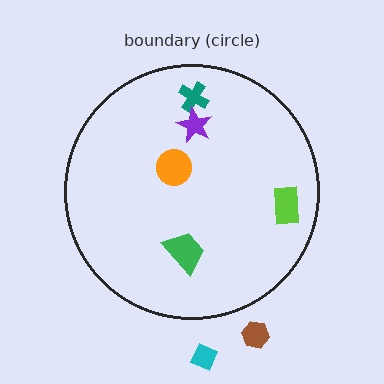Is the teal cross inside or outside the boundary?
Inside.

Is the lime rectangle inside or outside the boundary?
Inside.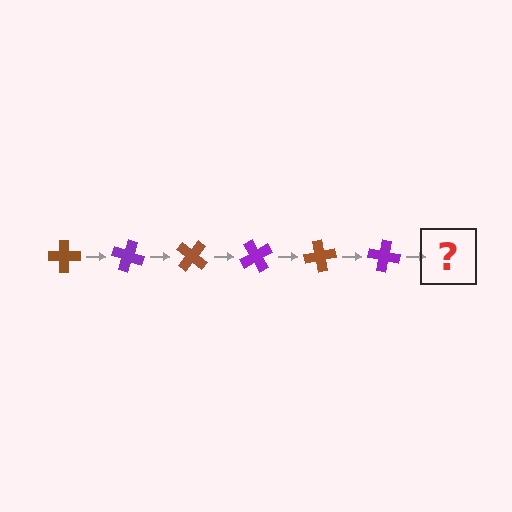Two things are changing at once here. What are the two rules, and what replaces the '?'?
The two rules are that it rotates 20 degrees each step and the color cycles through brown and purple. The '?' should be a brown cross, rotated 120 degrees from the start.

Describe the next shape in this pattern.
It should be a brown cross, rotated 120 degrees from the start.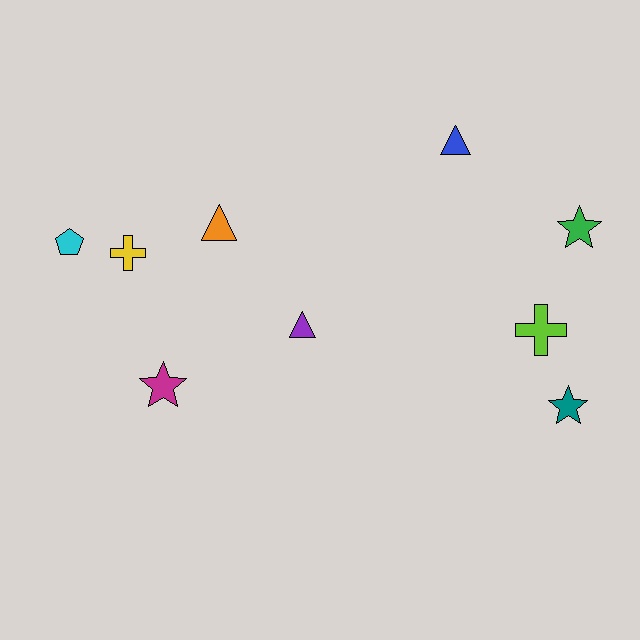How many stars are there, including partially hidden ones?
There are 3 stars.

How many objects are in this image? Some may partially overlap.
There are 9 objects.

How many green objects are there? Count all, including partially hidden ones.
There is 1 green object.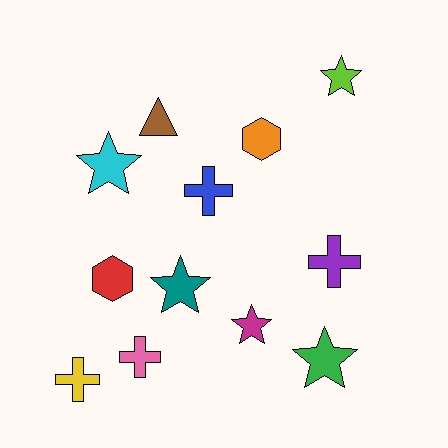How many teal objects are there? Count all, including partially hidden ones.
There is 1 teal object.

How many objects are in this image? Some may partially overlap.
There are 12 objects.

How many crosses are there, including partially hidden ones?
There are 4 crosses.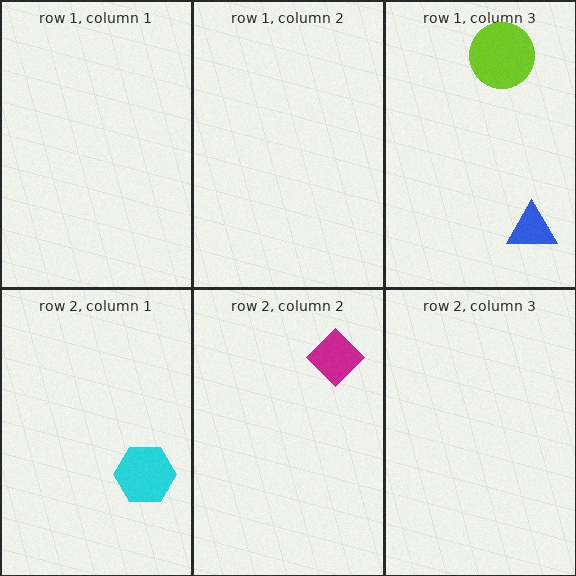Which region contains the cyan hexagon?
The row 2, column 1 region.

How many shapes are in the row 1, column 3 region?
2.